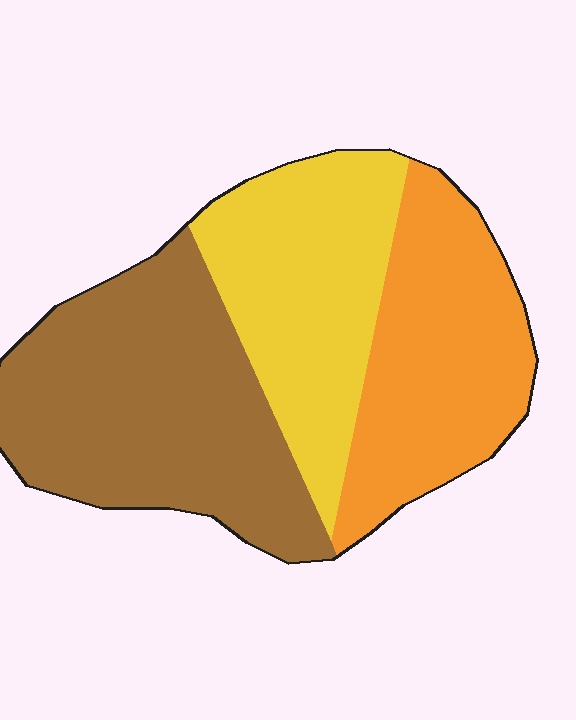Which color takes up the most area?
Brown, at roughly 40%.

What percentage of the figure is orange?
Orange covers 30% of the figure.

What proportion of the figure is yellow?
Yellow takes up about one third (1/3) of the figure.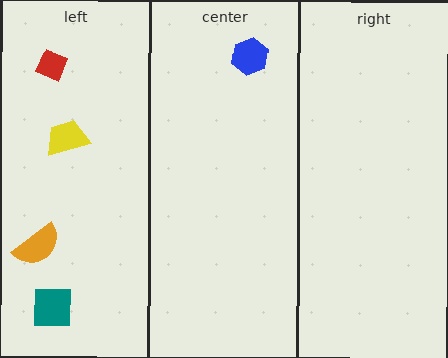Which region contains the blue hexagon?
The center region.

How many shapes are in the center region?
1.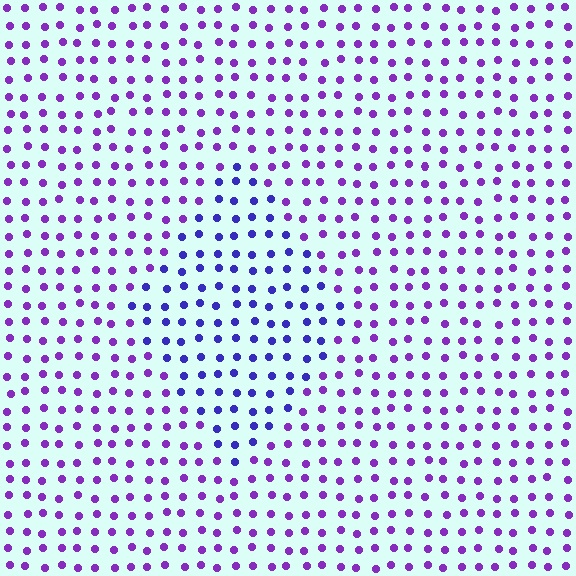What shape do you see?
I see a diamond.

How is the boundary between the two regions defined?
The boundary is defined purely by a slight shift in hue (about 33 degrees). Spacing, size, and orientation are identical on both sides.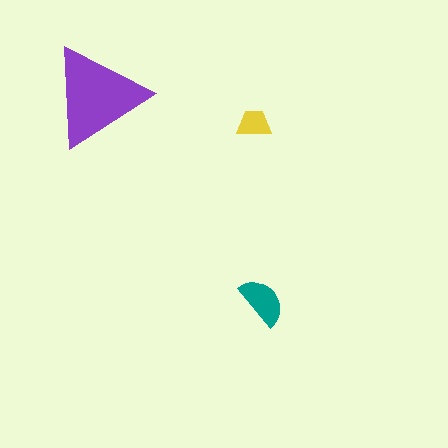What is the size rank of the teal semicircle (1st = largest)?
2nd.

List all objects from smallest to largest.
The yellow trapezoid, the teal semicircle, the purple triangle.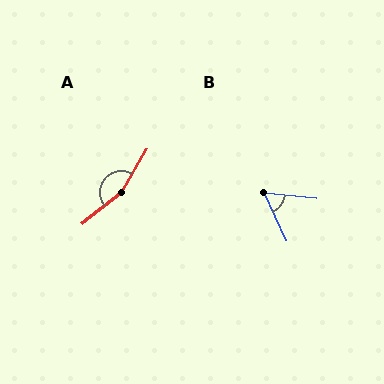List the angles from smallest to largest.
B (59°), A (159°).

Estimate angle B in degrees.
Approximately 59 degrees.